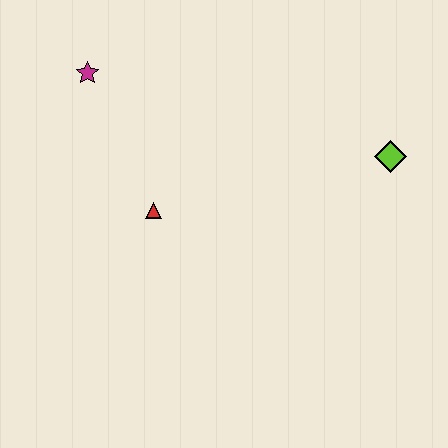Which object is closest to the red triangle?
The magenta star is closest to the red triangle.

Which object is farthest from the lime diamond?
The magenta star is farthest from the lime diamond.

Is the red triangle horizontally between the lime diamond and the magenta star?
Yes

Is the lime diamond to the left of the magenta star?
No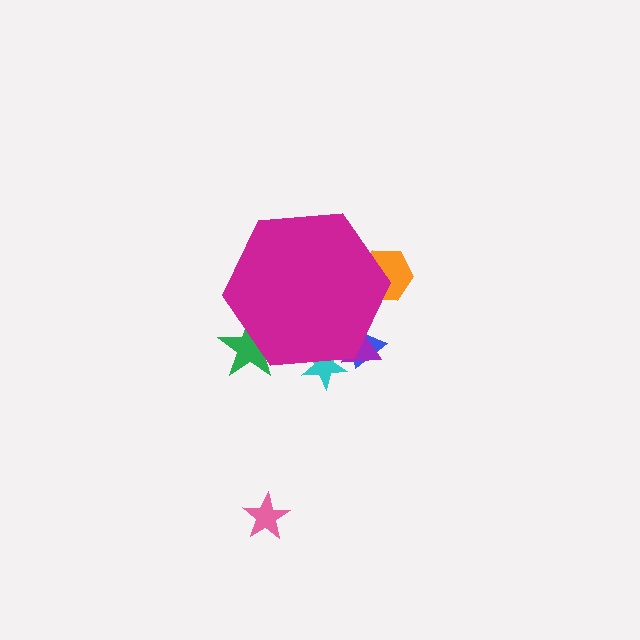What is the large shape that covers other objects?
A magenta hexagon.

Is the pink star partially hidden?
No, the pink star is fully visible.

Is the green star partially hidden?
Yes, the green star is partially hidden behind the magenta hexagon.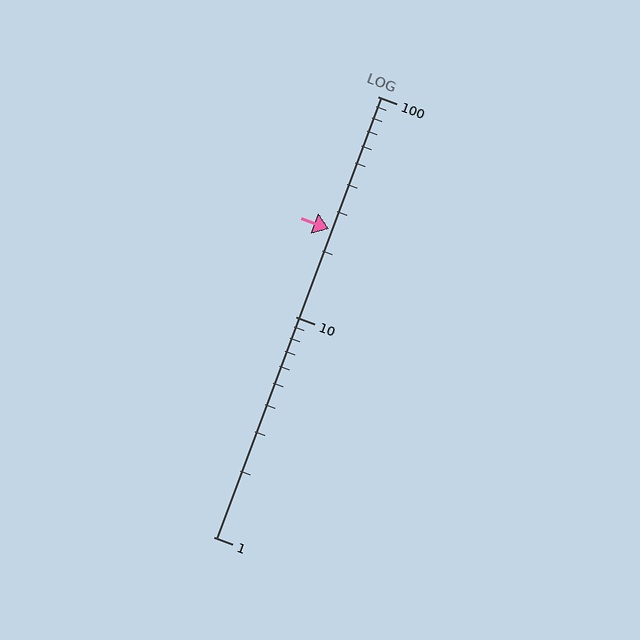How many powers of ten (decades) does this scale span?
The scale spans 2 decades, from 1 to 100.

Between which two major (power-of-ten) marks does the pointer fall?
The pointer is between 10 and 100.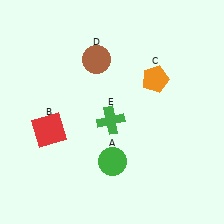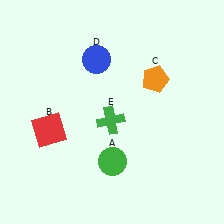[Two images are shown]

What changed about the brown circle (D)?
In Image 1, D is brown. In Image 2, it changed to blue.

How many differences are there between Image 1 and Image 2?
There is 1 difference between the two images.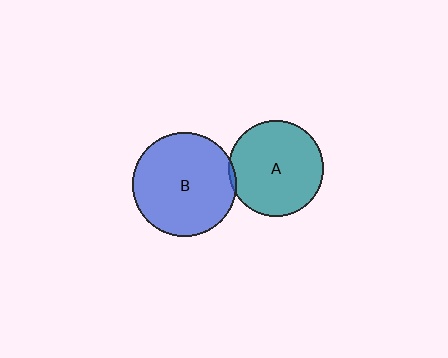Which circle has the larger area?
Circle B (blue).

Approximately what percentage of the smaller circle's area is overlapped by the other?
Approximately 5%.